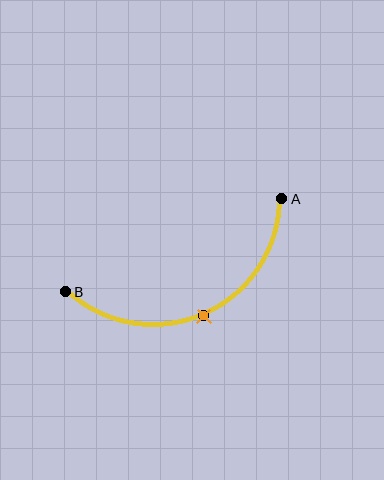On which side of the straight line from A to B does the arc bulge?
The arc bulges below the straight line connecting A and B.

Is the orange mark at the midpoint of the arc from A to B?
Yes. The orange mark lies on the arc at equal arc-length from both A and B — it is the arc midpoint.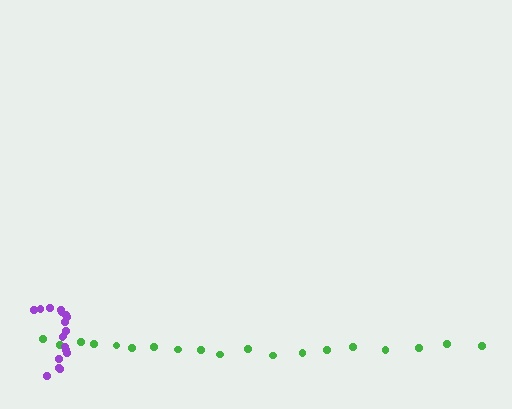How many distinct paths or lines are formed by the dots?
There are 2 distinct paths.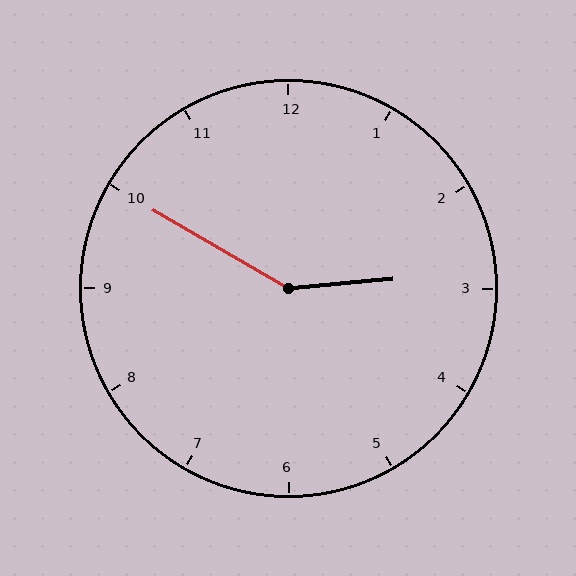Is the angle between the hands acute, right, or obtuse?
It is obtuse.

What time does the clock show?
2:50.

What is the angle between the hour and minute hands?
Approximately 145 degrees.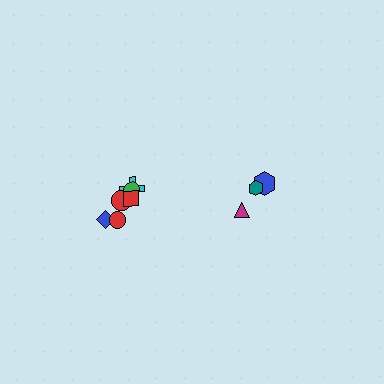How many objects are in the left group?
There are 6 objects.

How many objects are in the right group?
There are 3 objects.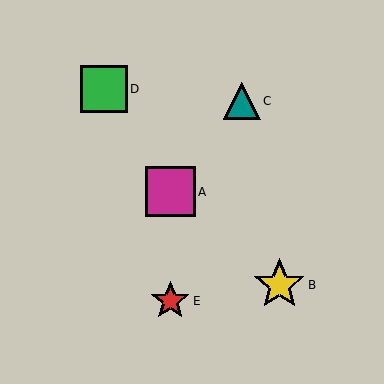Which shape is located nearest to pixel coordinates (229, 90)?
The teal triangle (labeled C) at (242, 101) is nearest to that location.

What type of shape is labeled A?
Shape A is a magenta square.